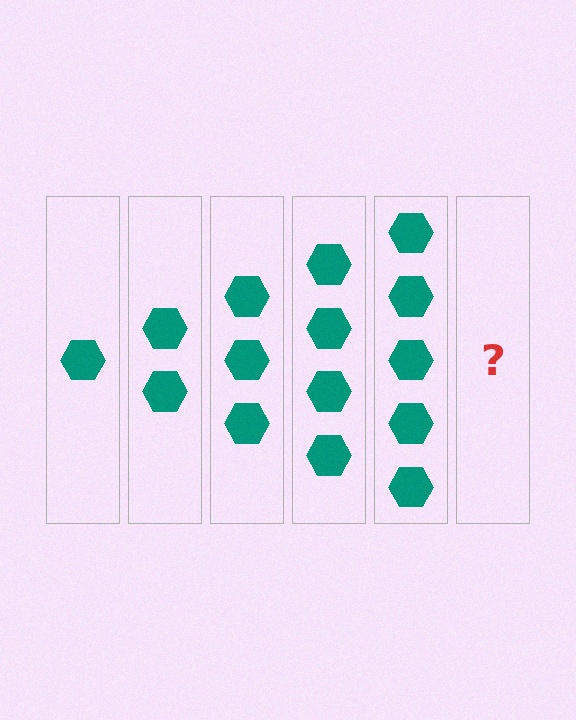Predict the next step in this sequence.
The next step is 6 hexagons.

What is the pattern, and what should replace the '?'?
The pattern is that each step adds one more hexagon. The '?' should be 6 hexagons.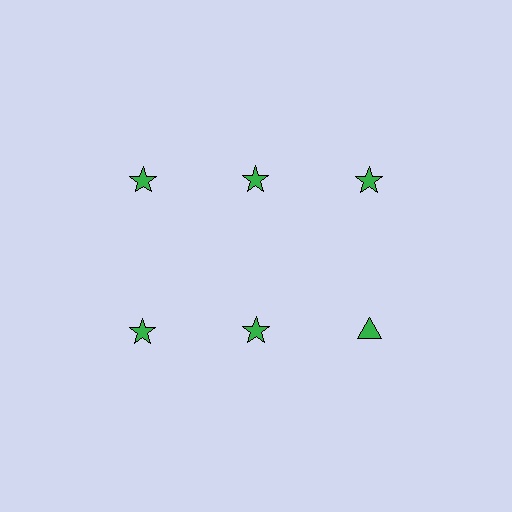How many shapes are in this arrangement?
There are 6 shapes arranged in a grid pattern.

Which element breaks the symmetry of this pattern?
The green triangle in the second row, center column breaks the symmetry. All other shapes are green stars.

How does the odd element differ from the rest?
It has a different shape: triangle instead of star.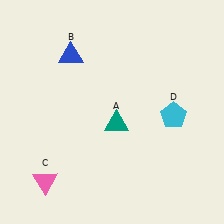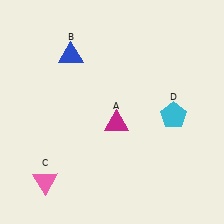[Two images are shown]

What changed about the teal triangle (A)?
In Image 1, A is teal. In Image 2, it changed to magenta.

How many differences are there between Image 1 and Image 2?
There is 1 difference between the two images.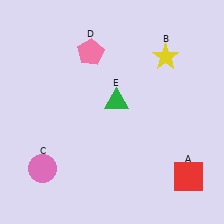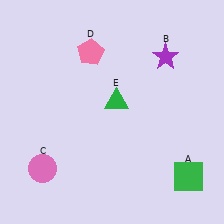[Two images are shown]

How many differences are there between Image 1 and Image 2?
There are 2 differences between the two images.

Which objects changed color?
A changed from red to green. B changed from yellow to purple.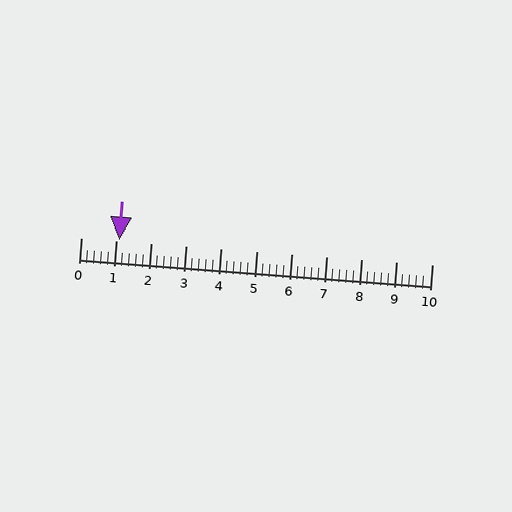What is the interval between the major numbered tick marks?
The major tick marks are spaced 1 units apart.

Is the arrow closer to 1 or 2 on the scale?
The arrow is closer to 1.